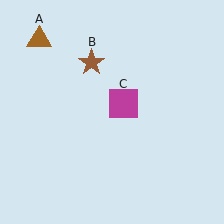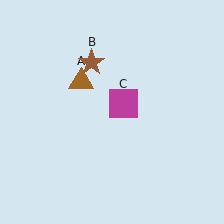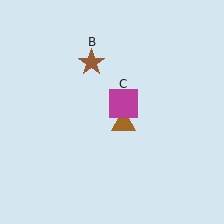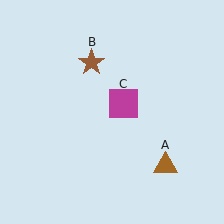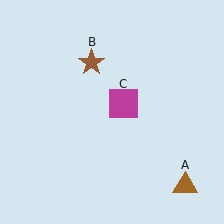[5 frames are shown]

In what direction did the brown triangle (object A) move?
The brown triangle (object A) moved down and to the right.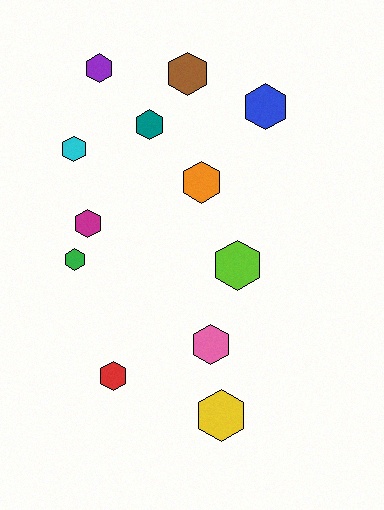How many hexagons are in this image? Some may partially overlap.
There are 12 hexagons.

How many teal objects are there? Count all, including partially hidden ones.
There is 1 teal object.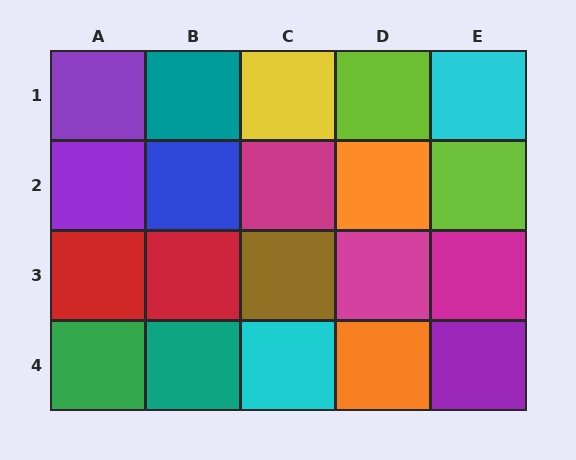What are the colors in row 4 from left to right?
Green, teal, cyan, orange, purple.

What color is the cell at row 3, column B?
Red.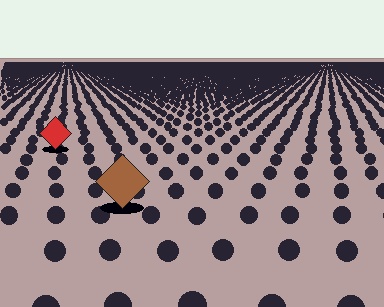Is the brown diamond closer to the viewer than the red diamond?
Yes. The brown diamond is closer — you can tell from the texture gradient: the ground texture is coarser near it.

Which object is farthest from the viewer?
The red diamond is farthest from the viewer. It appears smaller and the ground texture around it is denser.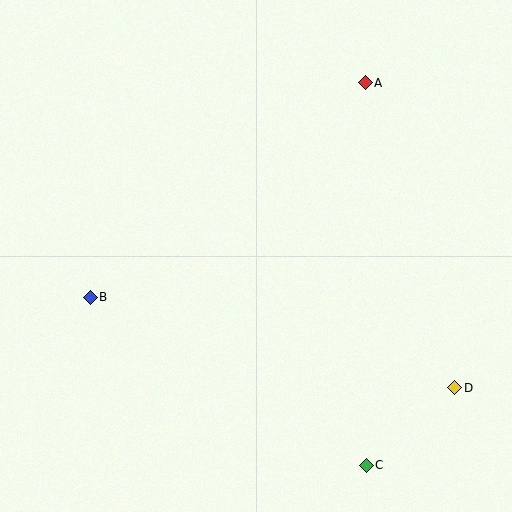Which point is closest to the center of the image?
Point B at (90, 297) is closest to the center.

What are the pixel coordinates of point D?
Point D is at (455, 388).